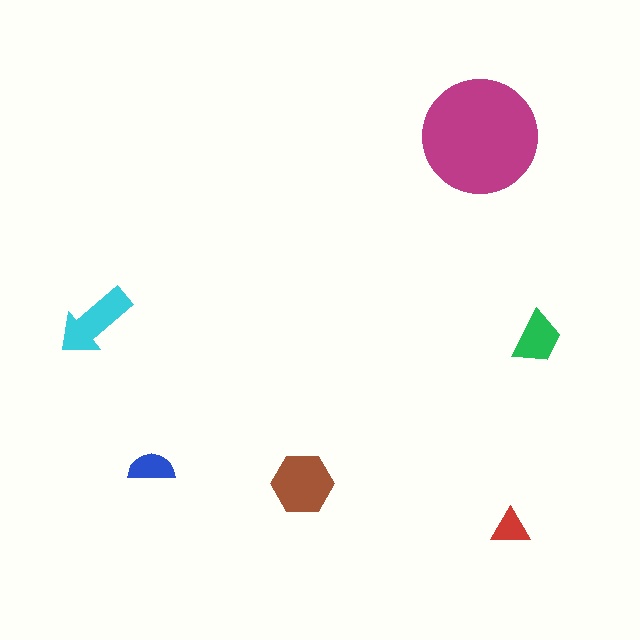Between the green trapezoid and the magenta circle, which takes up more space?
The magenta circle.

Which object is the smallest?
The red triangle.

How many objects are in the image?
There are 6 objects in the image.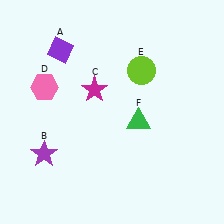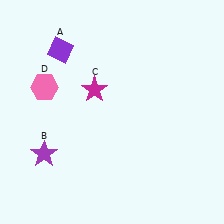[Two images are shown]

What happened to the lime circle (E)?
The lime circle (E) was removed in Image 2. It was in the top-right area of Image 1.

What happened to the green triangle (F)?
The green triangle (F) was removed in Image 2. It was in the bottom-right area of Image 1.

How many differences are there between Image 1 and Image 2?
There are 2 differences between the two images.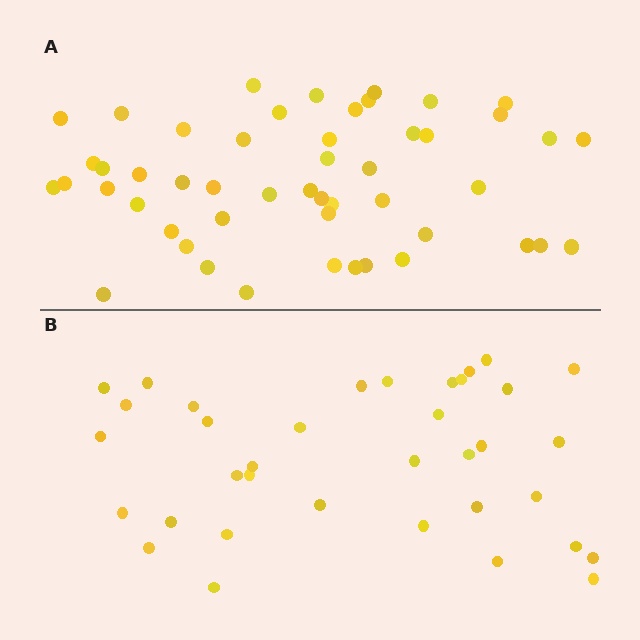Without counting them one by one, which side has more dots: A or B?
Region A (the top region) has more dots.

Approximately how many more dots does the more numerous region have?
Region A has approximately 15 more dots than region B.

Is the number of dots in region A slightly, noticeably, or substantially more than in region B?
Region A has noticeably more, but not dramatically so. The ratio is roughly 1.4 to 1.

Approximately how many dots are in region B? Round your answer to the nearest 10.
About 40 dots. (The exact count is 36, which rounds to 40.)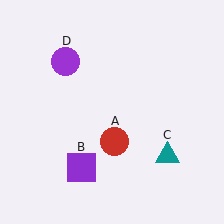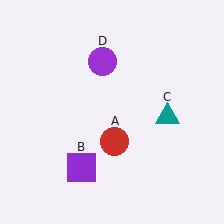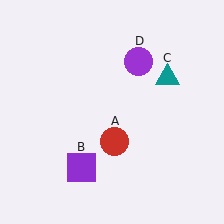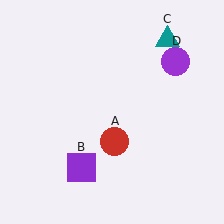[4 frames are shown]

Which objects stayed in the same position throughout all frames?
Red circle (object A) and purple square (object B) remained stationary.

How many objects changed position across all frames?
2 objects changed position: teal triangle (object C), purple circle (object D).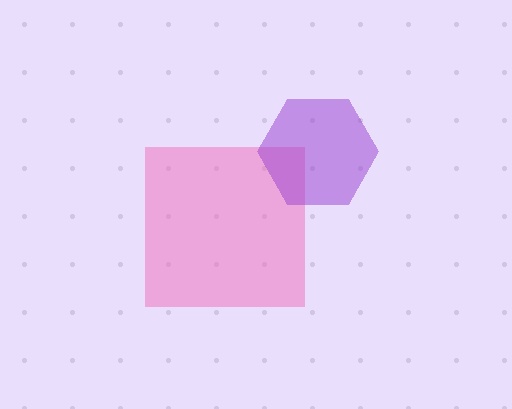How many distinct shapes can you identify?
There are 2 distinct shapes: a pink square, a purple hexagon.